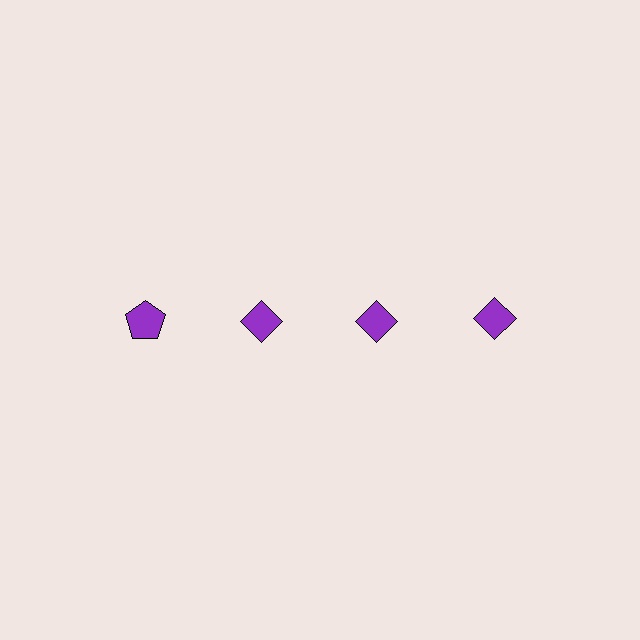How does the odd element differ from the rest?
It has a different shape: pentagon instead of diamond.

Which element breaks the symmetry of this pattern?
The purple pentagon in the top row, leftmost column breaks the symmetry. All other shapes are purple diamonds.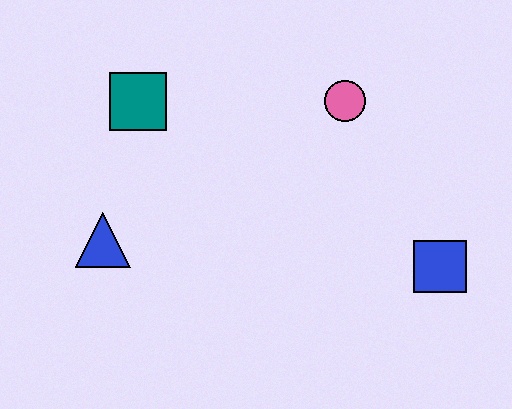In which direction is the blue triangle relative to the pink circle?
The blue triangle is to the left of the pink circle.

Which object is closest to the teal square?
The blue triangle is closest to the teal square.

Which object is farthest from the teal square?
The blue square is farthest from the teal square.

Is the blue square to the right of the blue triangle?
Yes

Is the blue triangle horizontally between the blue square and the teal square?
No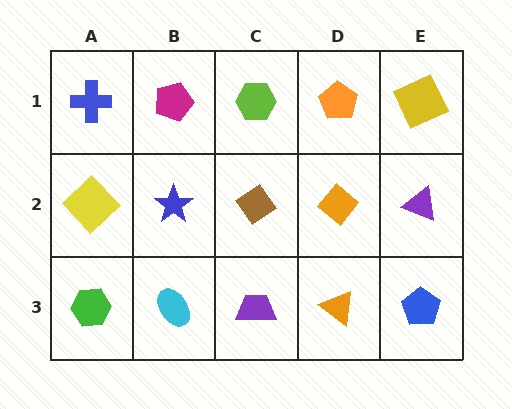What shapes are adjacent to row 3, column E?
A purple triangle (row 2, column E), an orange triangle (row 3, column D).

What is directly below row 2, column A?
A green hexagon.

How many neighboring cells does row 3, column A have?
2.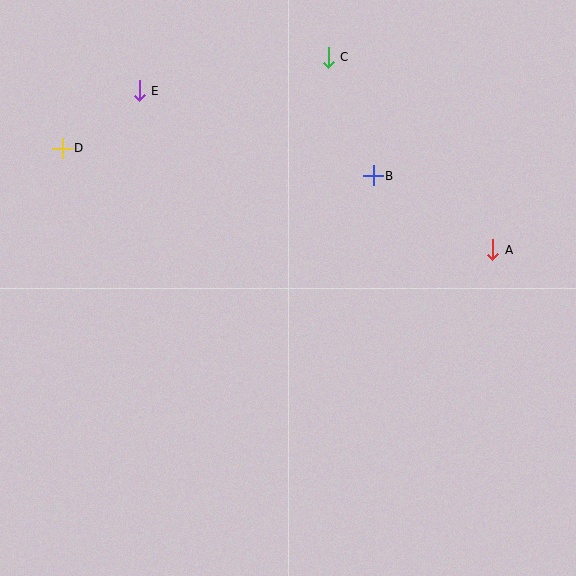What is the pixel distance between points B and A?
The distance between B and A is 140 pixels.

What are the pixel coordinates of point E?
Point E is at (139, 91).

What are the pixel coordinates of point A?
Point A is at (493, 250).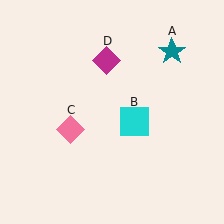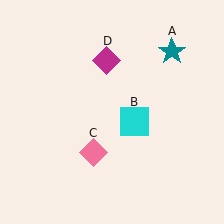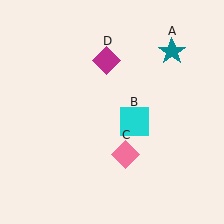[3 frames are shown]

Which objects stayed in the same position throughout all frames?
Teal star (object A) and cyan square (object B) and magenta diamond (object D) remained stationary.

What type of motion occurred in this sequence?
The pink diamond (object C) rotated counterclockwise around the center of the scene.